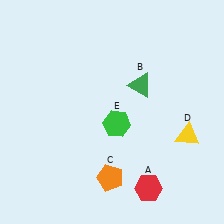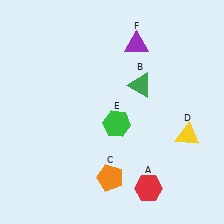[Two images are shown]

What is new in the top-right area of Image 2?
A purple triangle (F) was added in the top-right area of Image 2.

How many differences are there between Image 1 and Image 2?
There is 1 difference between the two images.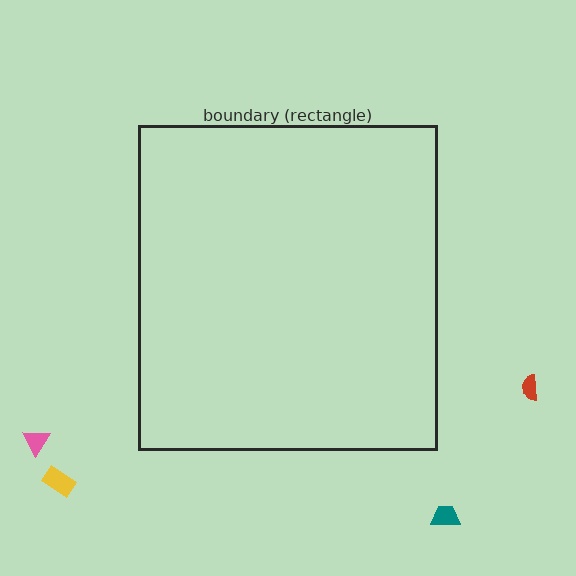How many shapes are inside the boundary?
0 inside, 4 outside.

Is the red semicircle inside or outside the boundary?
Outside.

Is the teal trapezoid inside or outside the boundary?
Outside.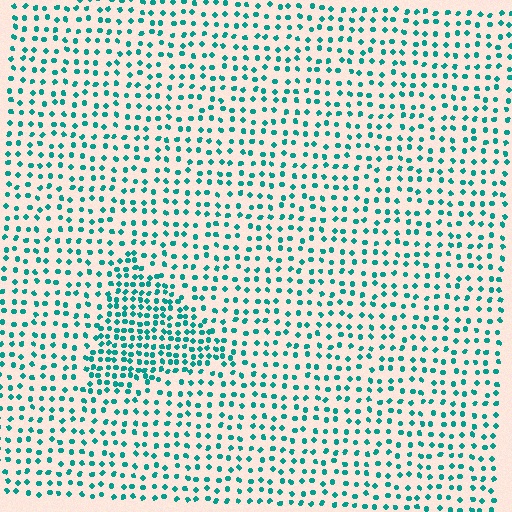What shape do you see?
I see a triangle.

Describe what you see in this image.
The image contains small teal elements arranged at two different densities. A triangle-shaped region is visible where the elements are more densely packed than the surrounding area.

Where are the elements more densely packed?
The elements are more densely packed inside the triangle boundary.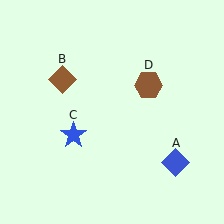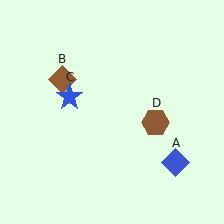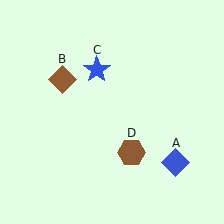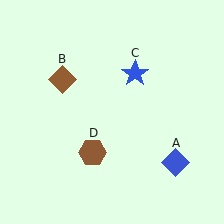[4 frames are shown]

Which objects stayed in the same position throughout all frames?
Blue diamond (object A) and brown diamond (object B) remained stationary.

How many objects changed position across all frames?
2 objects changed position: blue star (object C), brown hexagon (object D).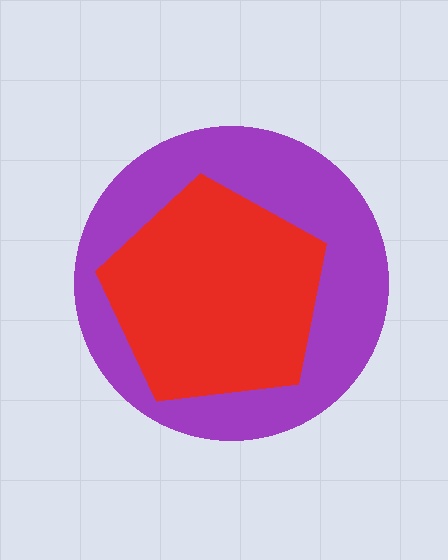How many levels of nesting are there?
2.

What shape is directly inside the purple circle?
The red pentagon.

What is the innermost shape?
The red pentagon.